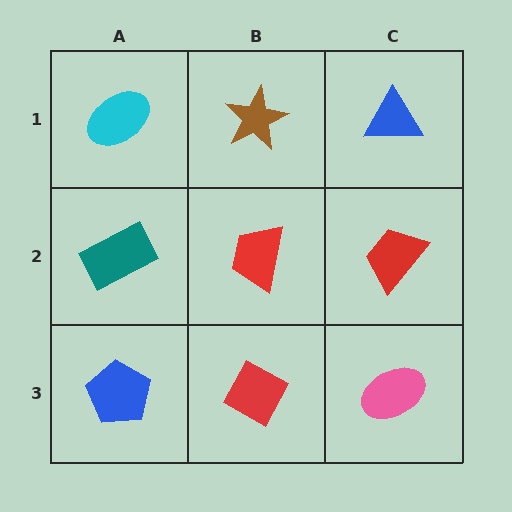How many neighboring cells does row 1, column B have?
3.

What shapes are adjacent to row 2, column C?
A blue triangle (row 1, column C), a pink ellipse (row 3, column C), a red trapezoid (row 2, column B).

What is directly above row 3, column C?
A red trapezoid.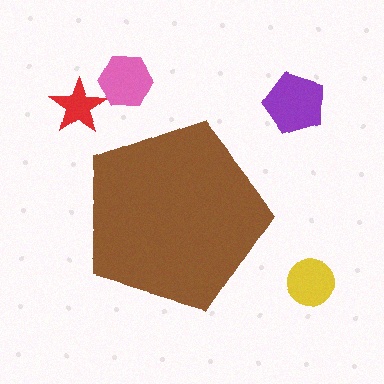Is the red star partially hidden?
No, the red star is fully visible.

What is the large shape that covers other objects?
A brown pentagon.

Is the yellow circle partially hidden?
No, the yellow circle is fully visible.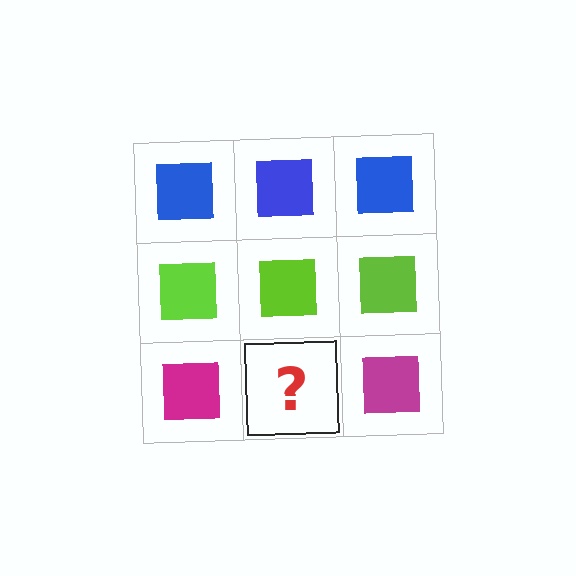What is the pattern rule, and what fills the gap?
The rule is that each row has a consistent color. The gap should be filled with a magenta square.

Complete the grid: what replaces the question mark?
The question mark should be replaced with a magenta square.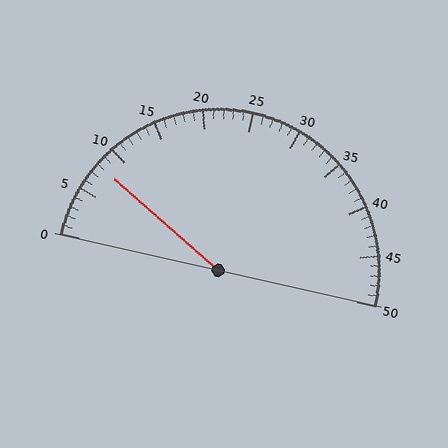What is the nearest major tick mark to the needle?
The nearest major tick mark is 10.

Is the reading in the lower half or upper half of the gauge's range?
The reading is in the lower half of the range (0 to 50).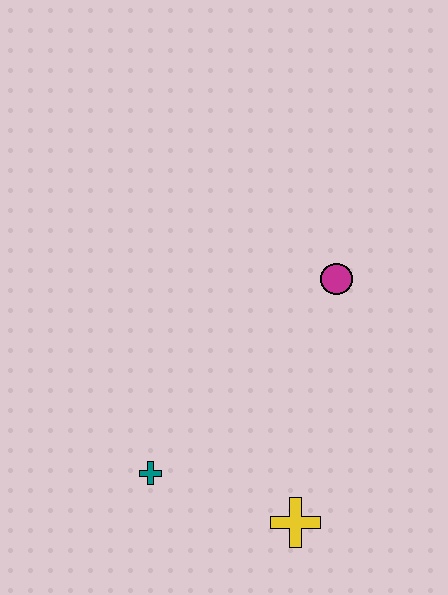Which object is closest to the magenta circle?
The yellow cross is closest to the magenta circle.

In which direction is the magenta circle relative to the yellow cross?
The magenta circle is above the yellow cross.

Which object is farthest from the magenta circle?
The teal cross is farthest from the magenta circle.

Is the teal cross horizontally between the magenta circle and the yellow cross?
No